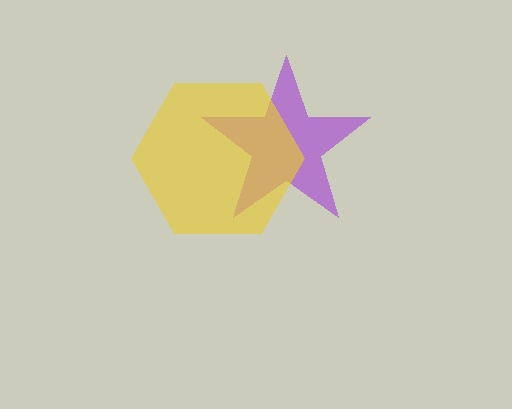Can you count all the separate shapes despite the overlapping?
Yes, there are 2 separate shapes.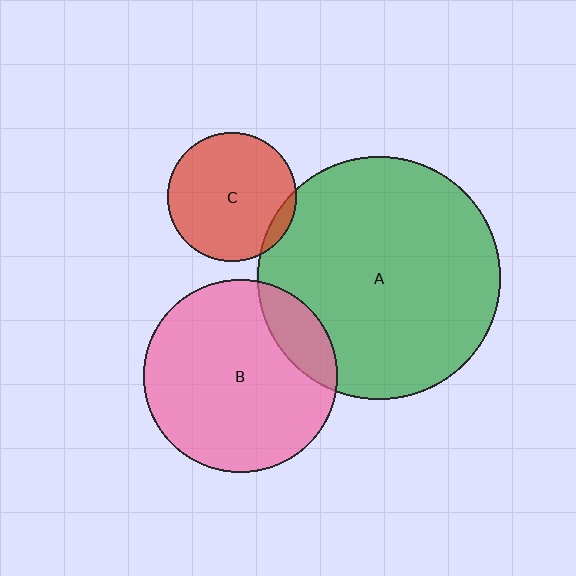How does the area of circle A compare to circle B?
Approximately 1.6 times.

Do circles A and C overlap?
Yes.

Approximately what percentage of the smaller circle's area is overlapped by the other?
Approximately 5%.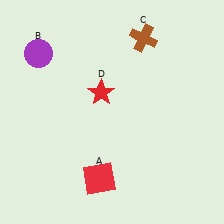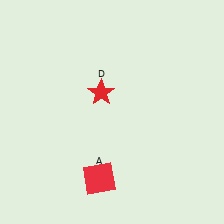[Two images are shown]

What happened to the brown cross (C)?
The brown cross (C) was removed in Image 2. It was in the top-right area of Image 1.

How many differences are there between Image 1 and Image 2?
There are 2 differences between the two images.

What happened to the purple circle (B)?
The purple circle (B) was removed in Image 2. It was in the top-left area of Image 1.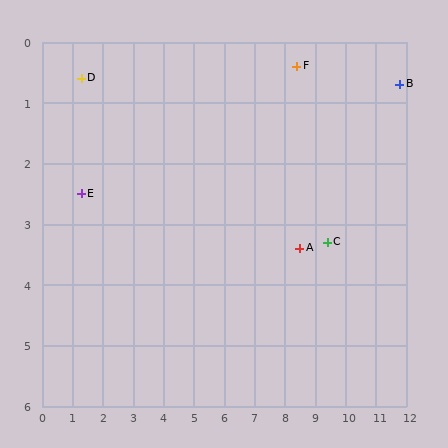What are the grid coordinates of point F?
Point F is at approximately (8.4, 0.4).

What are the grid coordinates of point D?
Point D is at approximately (1.3, 0.6).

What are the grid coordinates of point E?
Point E is at approximately (1.3, 2.5).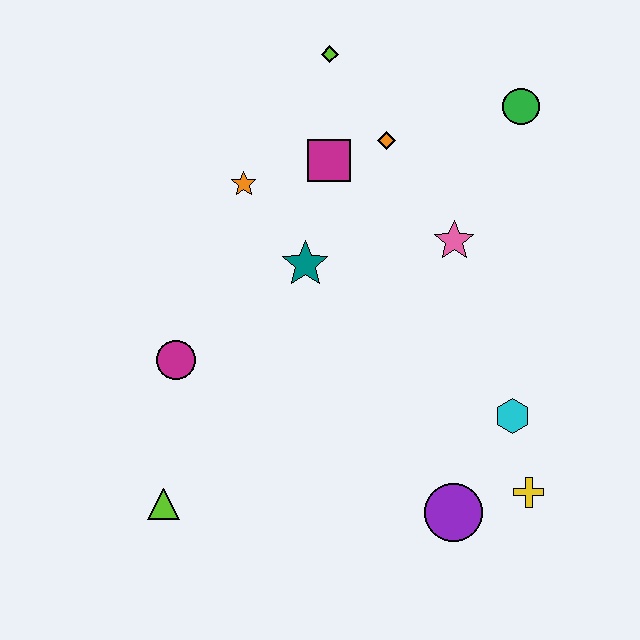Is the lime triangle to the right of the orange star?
No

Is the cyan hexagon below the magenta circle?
Yes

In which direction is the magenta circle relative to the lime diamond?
The magenta circle is below the lime diamond.